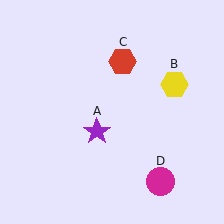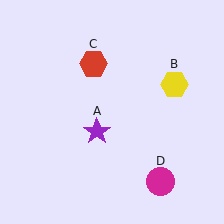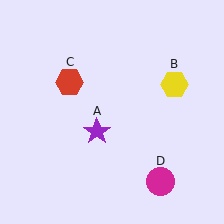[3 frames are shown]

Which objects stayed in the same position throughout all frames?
Purple star (object A) and yellow hexagon (object B) and magenta circle (object D) remained stationary.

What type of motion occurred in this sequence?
The red hexagon (object C) rotated counterclockwise around the center of the scene.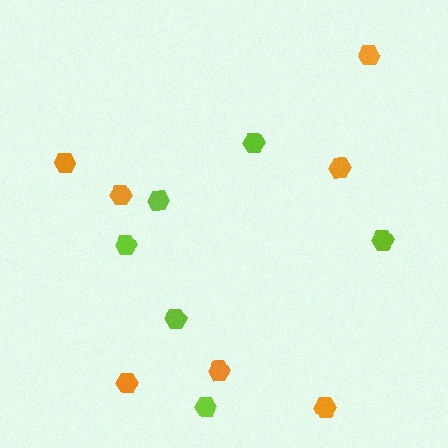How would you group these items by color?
There are 2 groups: one group of lime hexagons (6) and one group of orange hexagons (7).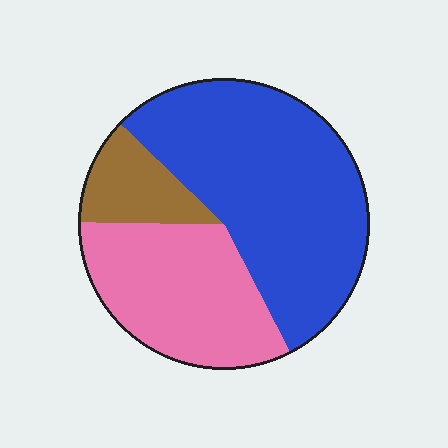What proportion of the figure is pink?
Pink covers about 35% of the figure.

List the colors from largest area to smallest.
From largest to smallest: blue, pink, brown.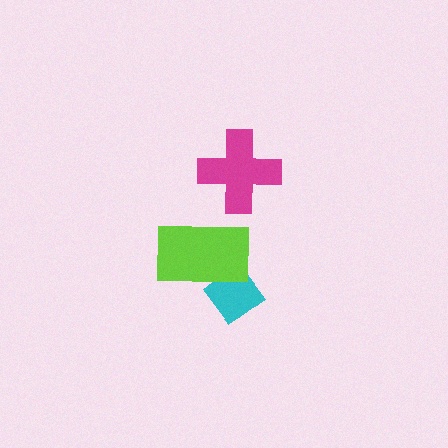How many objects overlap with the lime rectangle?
1 object overlaps with the lime rectangle.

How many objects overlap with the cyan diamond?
1 object overlaps with the cyan diamond.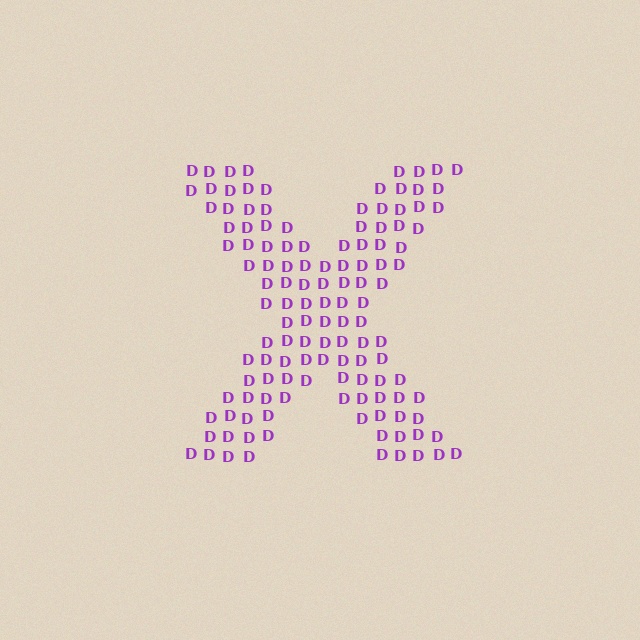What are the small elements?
The small elements are letter D's.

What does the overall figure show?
The overall figure shows the letter X.